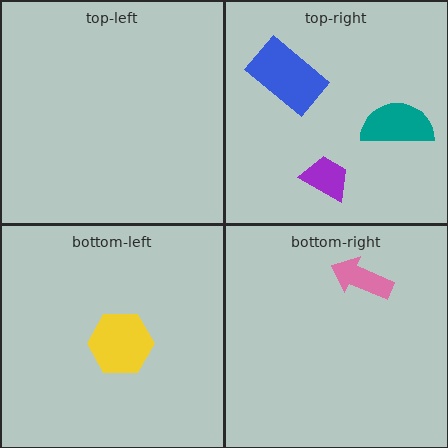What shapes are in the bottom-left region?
The yellow hexagon.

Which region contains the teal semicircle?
The top-right region.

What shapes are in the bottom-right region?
The pink arrow.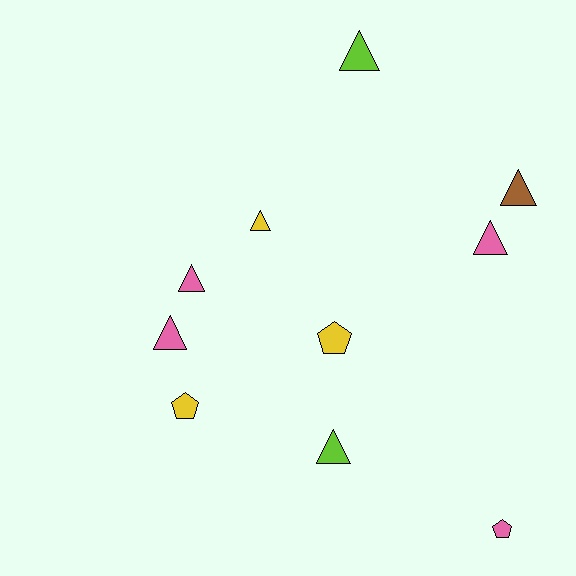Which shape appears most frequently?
Triangle, with 7 objects.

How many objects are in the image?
There are 10 objects.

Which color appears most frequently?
Pink, with 4 objects.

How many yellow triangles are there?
There is 1 yellow triangle.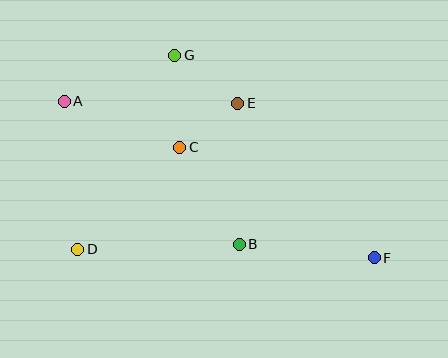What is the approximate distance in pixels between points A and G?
The distance between A and G is approximately 120 pixels.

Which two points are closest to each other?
Points C and E are closest to each other.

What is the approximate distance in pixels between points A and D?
The distance between A and D is approximately 148 pixels.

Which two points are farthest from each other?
Points A and F are farthest from each other.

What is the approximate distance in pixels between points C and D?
The distance between C and D is approximately 144 pixels.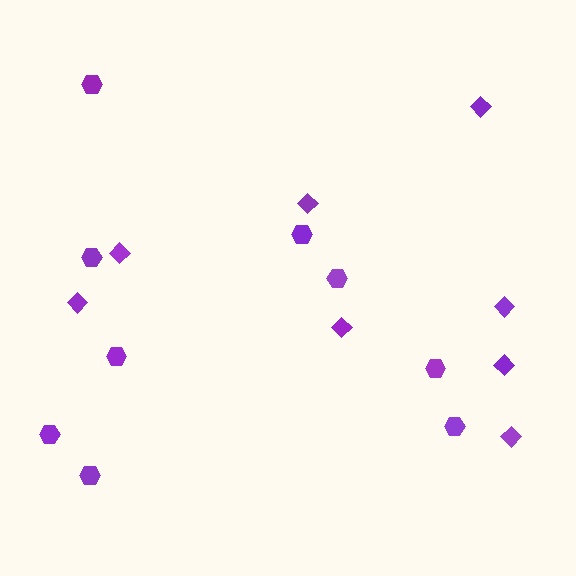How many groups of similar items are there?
There are 2 groups: one group of diamonds (8) and one group of hexagons (9).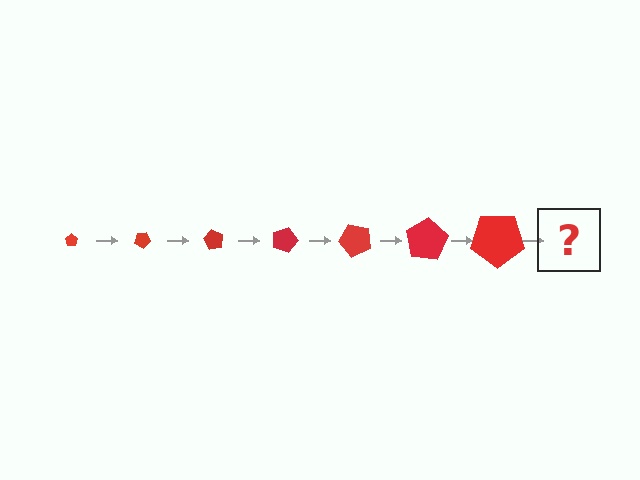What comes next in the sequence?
The next element should be a pentagon, larger than the previous one and rotated 210 degrees from the start.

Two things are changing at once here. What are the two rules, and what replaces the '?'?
The two rules are that the pentagon grows larger each step and it rotates 30 degrees each step. The '?' should be a pentagon, larger than the previous one and rotated 210 degrees from the start.